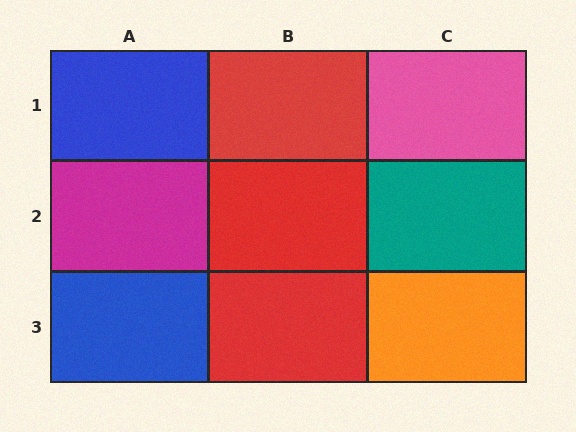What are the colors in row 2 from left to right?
Magenta, red, teal.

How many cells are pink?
1 cell is pink.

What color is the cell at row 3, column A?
Blue.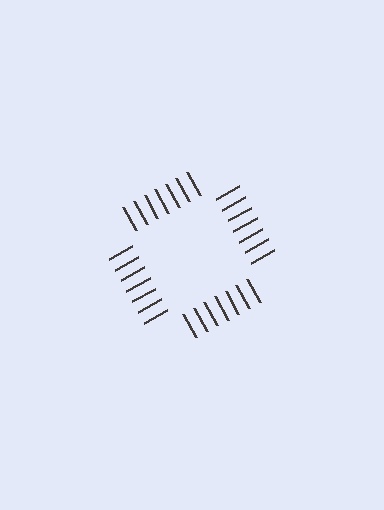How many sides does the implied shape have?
4 sides — the line-ends trace a square.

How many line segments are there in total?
28 — 7 along each of the 4 edges.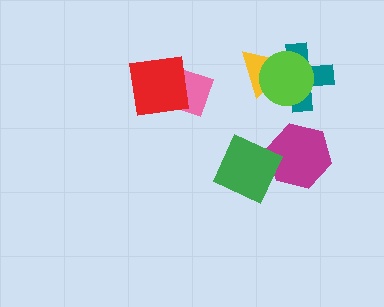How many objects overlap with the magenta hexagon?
1 object overlaps with the magenta hexagon.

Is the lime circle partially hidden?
No, no other shape covers it.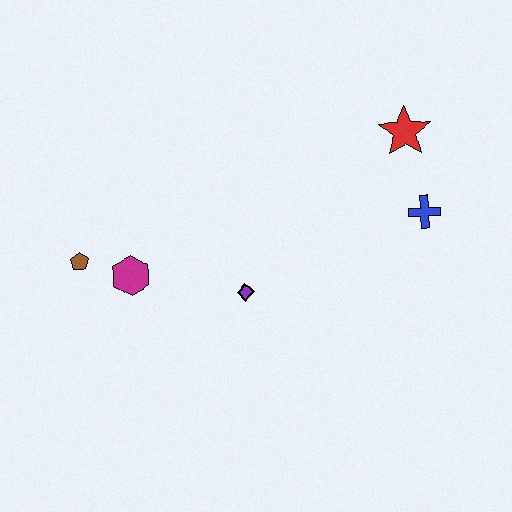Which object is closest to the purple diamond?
The magenta hexagon is closest to the purple diamond.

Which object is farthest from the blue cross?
The brown pentagon is farthest from the blue cross.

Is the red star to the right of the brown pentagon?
Yes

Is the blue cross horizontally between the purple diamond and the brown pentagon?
No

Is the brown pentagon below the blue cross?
Yes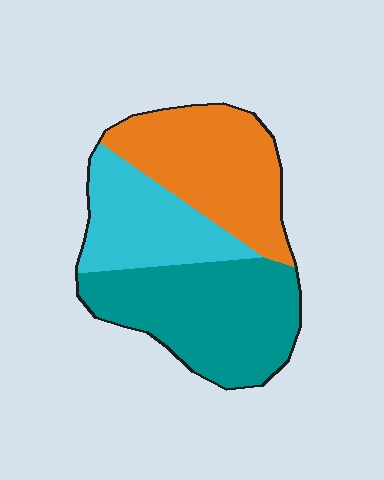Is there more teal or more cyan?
Teal.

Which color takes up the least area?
Cyan, at roughly 25%.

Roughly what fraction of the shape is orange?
Orange takes up between a quarter and a half of the shape.